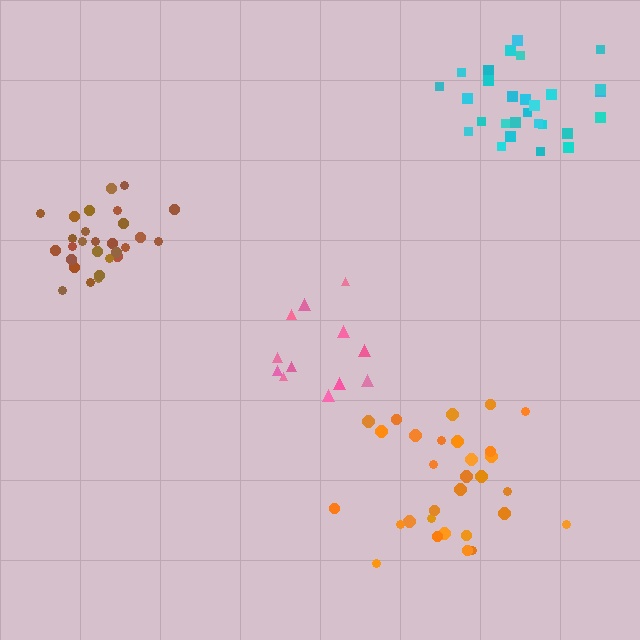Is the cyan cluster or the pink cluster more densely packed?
Cyan.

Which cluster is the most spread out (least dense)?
Pink.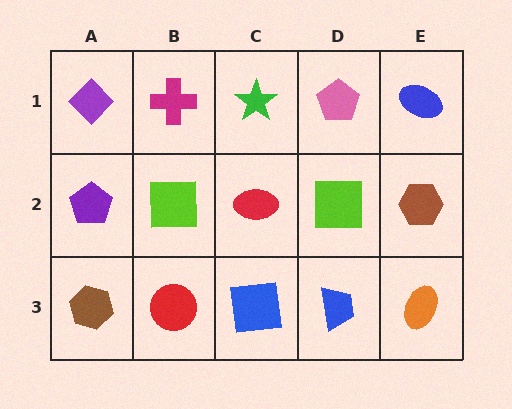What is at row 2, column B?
A lime square.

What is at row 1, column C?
A green star.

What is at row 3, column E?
An orange ellipse.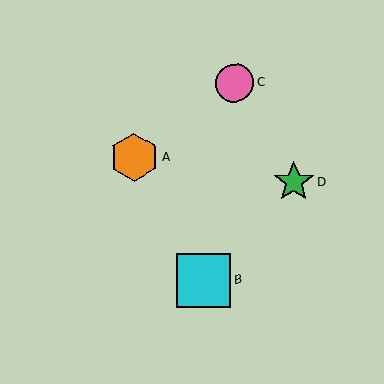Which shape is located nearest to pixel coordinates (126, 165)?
The orange hexagon (labeled A) at (134, 157) is nearest to that location.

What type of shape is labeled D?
Shape D is a green star.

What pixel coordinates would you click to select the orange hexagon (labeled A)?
Click at (134, 157) to select the orange hexagon A.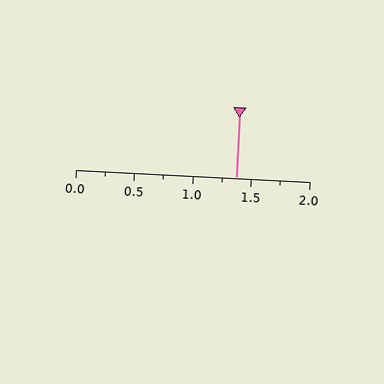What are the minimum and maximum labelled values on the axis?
The axis runs from 0.0 to 2.0.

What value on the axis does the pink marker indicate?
The marker indicates approximately 1.38.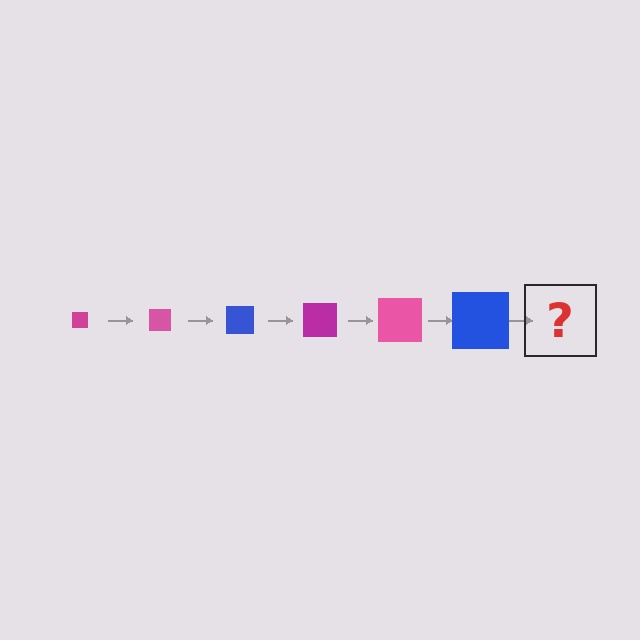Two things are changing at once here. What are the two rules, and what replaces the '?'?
The two rules are that the square grows larger each step and the color cycles through magenta, pink, and blue. The '?' should be a magenta square, larger than the previous one.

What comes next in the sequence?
The next element should be a magenta square, larger than the previous one.